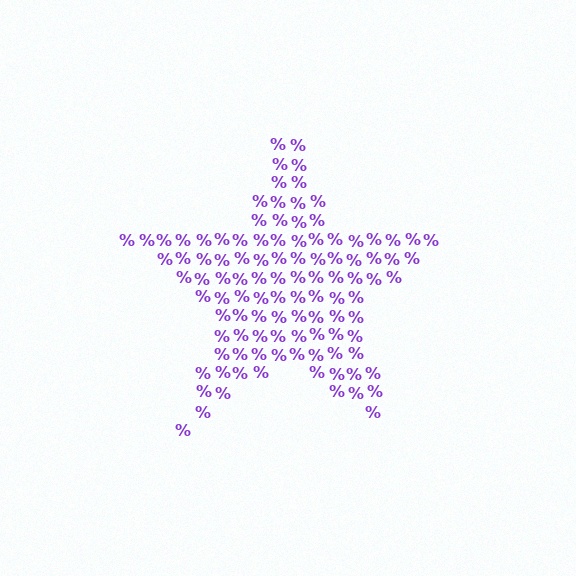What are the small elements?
The small elements are percent signs.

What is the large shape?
The large shape is a star.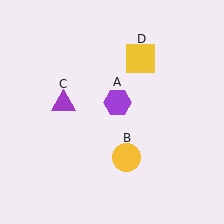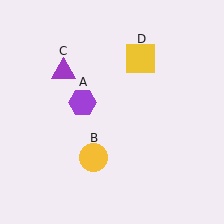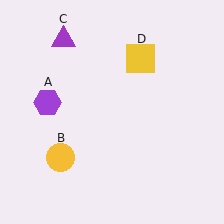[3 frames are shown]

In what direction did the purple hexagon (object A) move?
The purple hexagon (object A) moved left.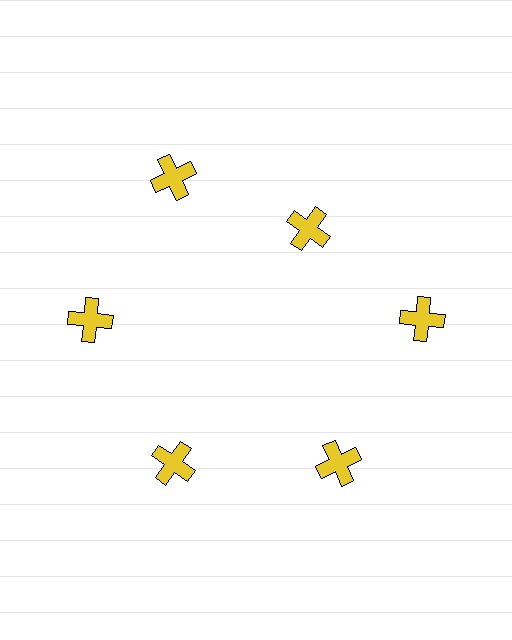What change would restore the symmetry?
The symmetry would be restored by moving it outward, back onto the ring so that all 6 crosses sit at equal angles and equal distance from the center.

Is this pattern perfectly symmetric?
No. The 6 yellow crosses are arranged in a ring, but one element near the 1 o'clock position is pulled inward toward the center, breaking the 6-fold rotational symmetry.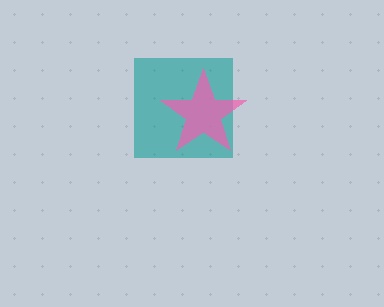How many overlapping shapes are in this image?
There are 2 overlapping shapes in the image.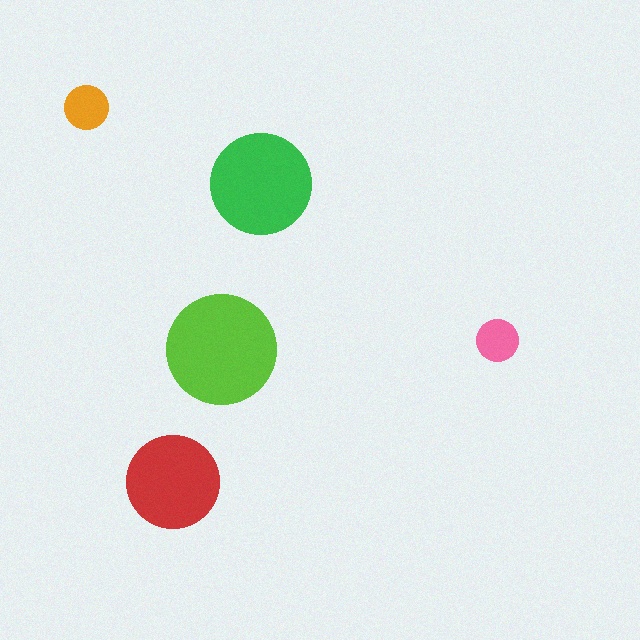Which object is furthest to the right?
The pink circle is rightmost.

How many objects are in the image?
There are 5 objects in the image.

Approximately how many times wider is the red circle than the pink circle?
About 2 times wider.